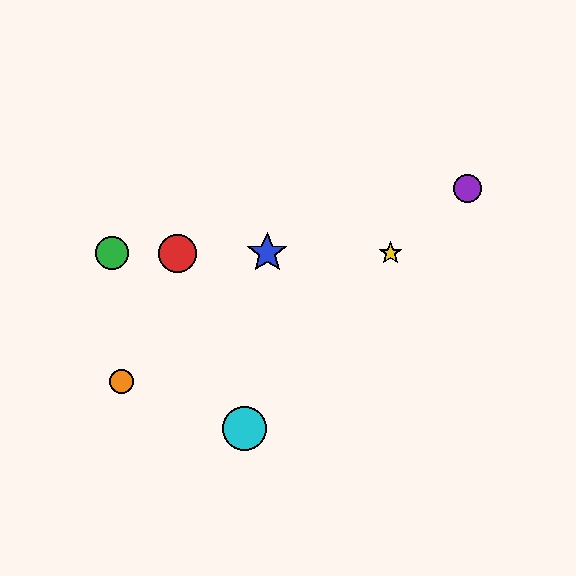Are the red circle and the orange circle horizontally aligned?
No, the red circle is at y≈253 and the orange circle is at y≈381.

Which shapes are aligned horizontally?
The red circle, the blue star, the green circle, the yellow star are aligned horizontally.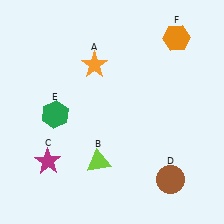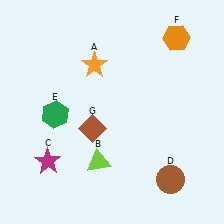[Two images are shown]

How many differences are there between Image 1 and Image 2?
There is 1 difference between the two images.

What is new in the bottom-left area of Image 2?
A brown diamond (G) was added in the bottom-left area of Image 2.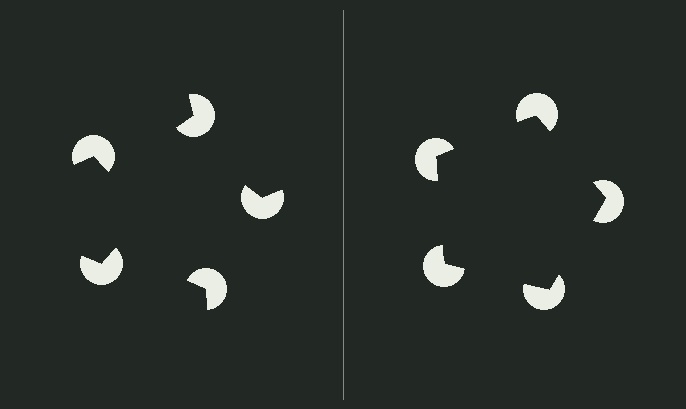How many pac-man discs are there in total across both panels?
10 — 5 on each side.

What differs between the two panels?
The pac-man discs are positioned identically on both sides; only the wedge orientations differ. On the right they align to a pentagon; on the left they are misaligned.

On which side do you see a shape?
An illusory pentagon appears on the right side. On the left side the wedge cuts are rotated, so no coherent shape forms.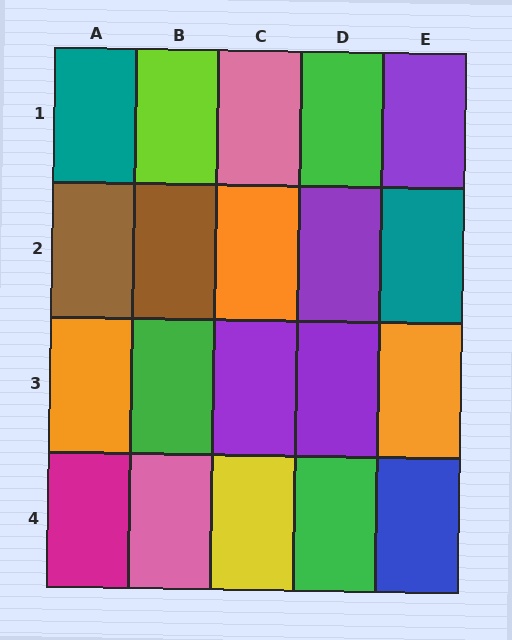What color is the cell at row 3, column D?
Purple.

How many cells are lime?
1 cell is lime.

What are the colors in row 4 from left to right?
Magenta, pink, yellow, green, blue.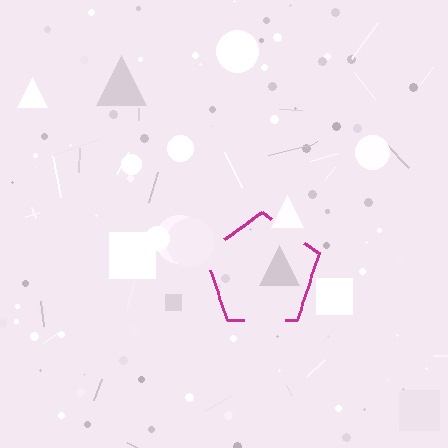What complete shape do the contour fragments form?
The contour fragments form a pentagon.